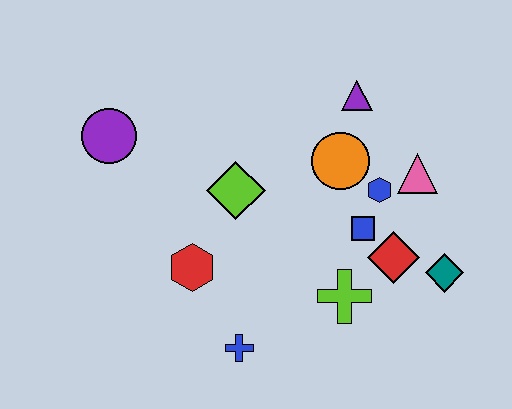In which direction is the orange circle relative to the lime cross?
The orange circle is above the lime cross.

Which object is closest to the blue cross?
The red hexagon is closest to the blue cross.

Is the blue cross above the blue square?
No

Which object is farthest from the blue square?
The purple circle is farthest from the blue square.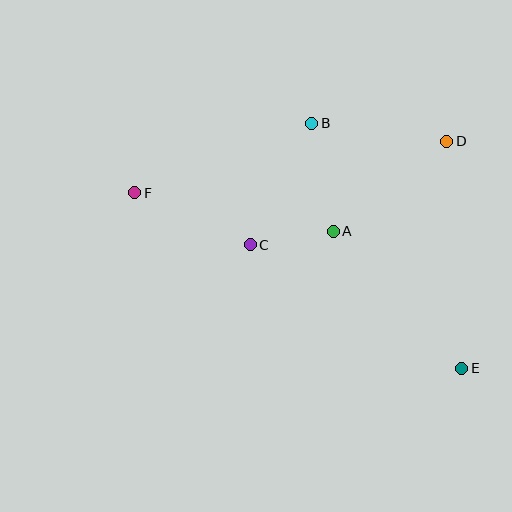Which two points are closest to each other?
Points A and C are closest to each other.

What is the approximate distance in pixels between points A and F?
The distance between A and F is approximately 202 pixels.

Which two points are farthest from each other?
Points E and F are farthest from each other.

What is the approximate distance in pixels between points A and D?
The distance between A and D is approximately 145 pixels.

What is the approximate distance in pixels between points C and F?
The distance between C and F is approximately 127 pixels.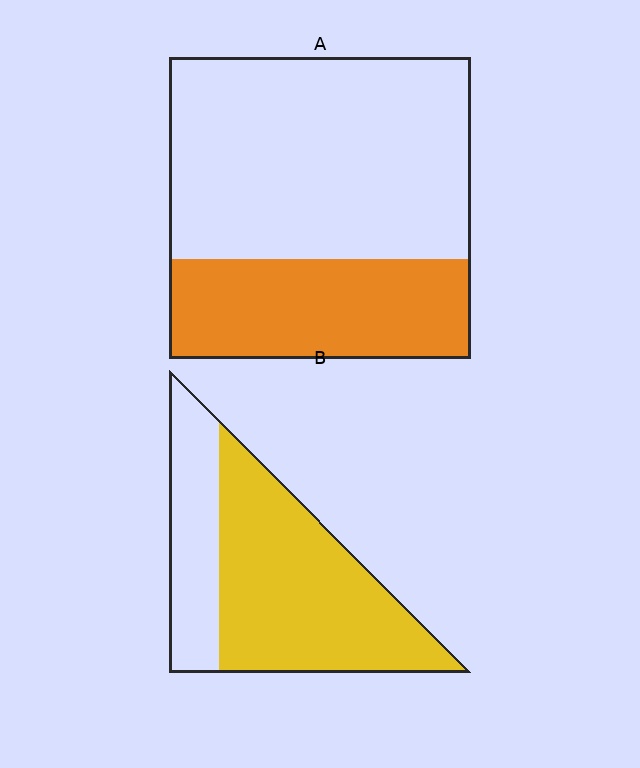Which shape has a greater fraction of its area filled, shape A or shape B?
Shape B.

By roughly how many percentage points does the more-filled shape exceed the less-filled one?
By roughly 35 percentage points (B over A).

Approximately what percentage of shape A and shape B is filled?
A is approximately 35% and B is approximately 70%.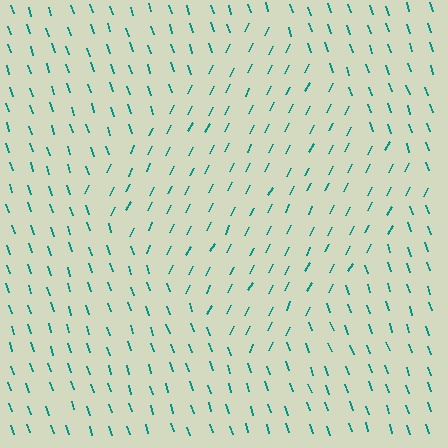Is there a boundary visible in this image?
Yes, there is a texture boundary formed by a change in line orientation.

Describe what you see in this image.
The image is filled with small teal line segments. A diamond region in the image has lines oriented differently from the surrounding lines, creating a visible texture boundary.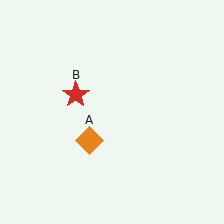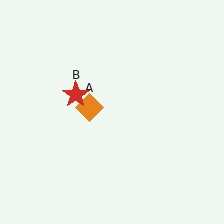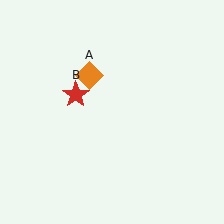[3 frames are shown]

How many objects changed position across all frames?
1 object changed position: orange diamond (object A).